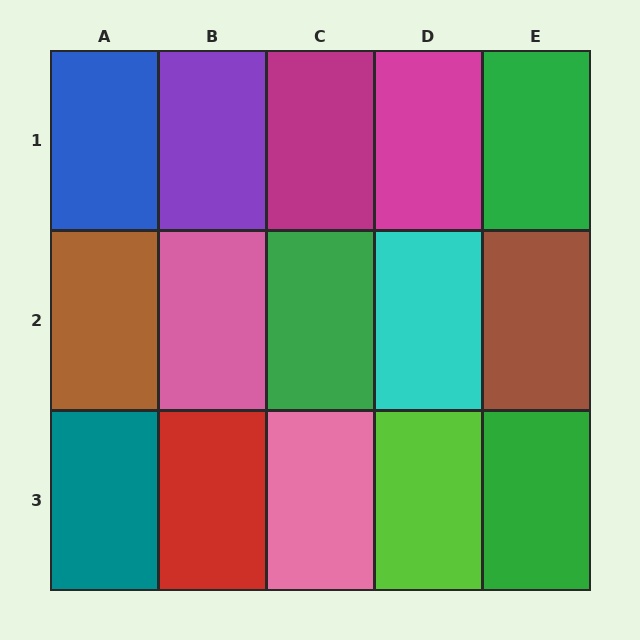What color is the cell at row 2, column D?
Cyan.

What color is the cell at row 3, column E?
Green.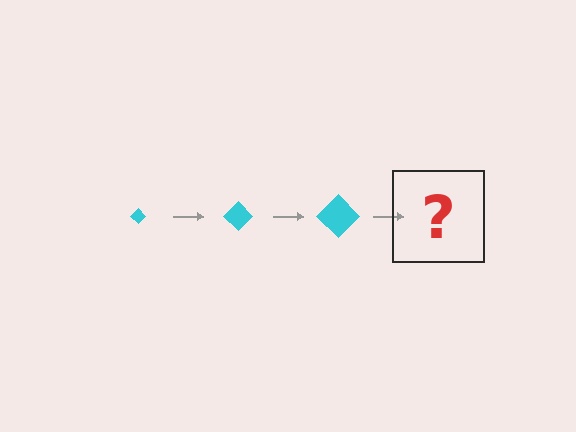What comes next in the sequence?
The next element should be a cyan diamond, larger than the previous one.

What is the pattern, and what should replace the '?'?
The pattern is that the diamond gets progressively larger each step. The '?' should be a cyan diamond, larger than the previous one.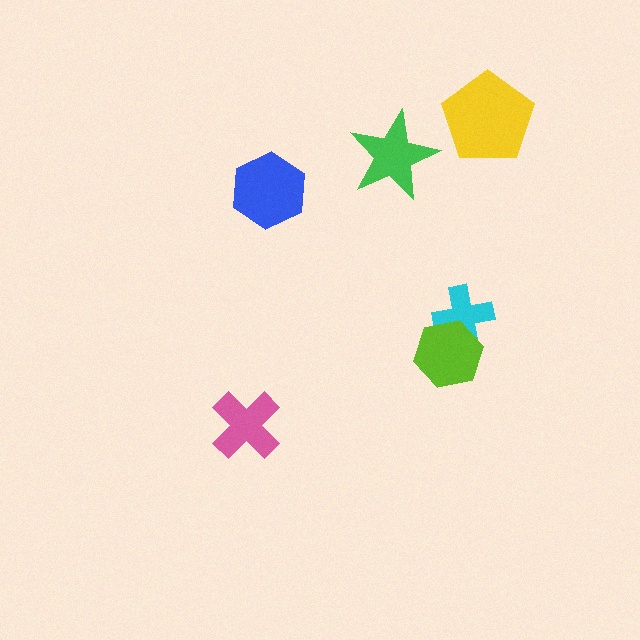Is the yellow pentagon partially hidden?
No, no other shape covers it.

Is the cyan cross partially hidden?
Yes, it is partially covered by another shape.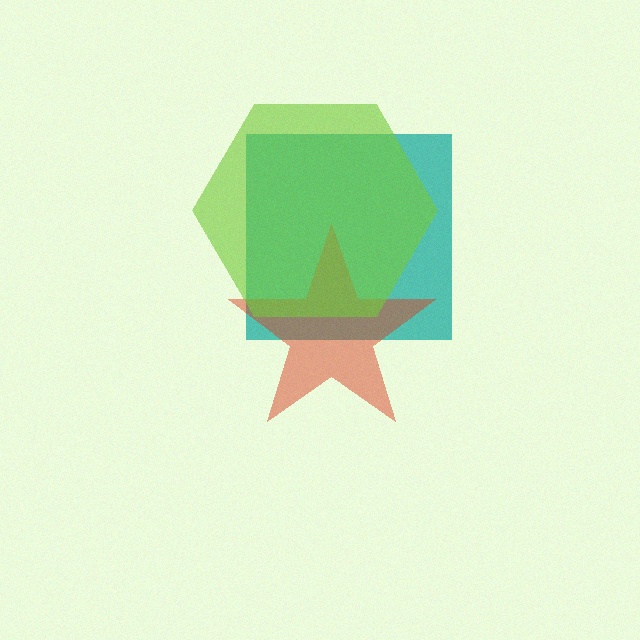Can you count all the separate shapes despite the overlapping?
Yes, there are 3 separate shapes.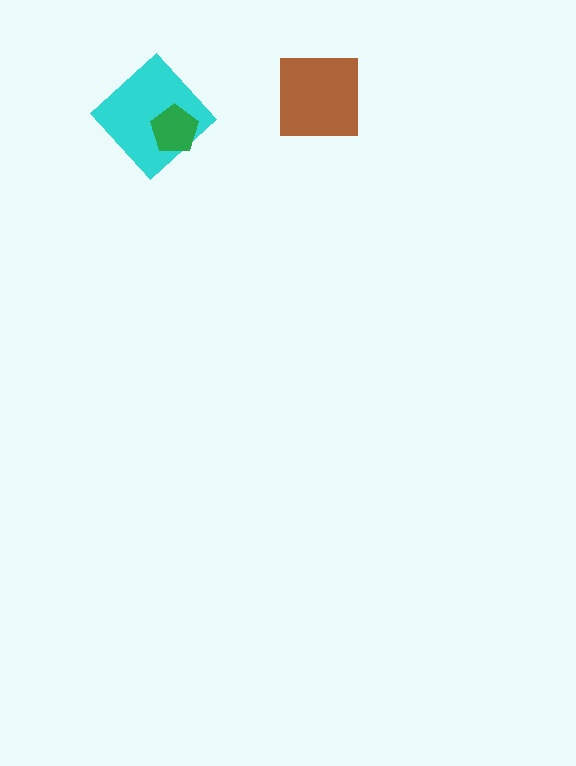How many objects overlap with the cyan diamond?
1 object overlaps with the cyan diamond.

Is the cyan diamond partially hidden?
Yes, it is partially covered by another shape.